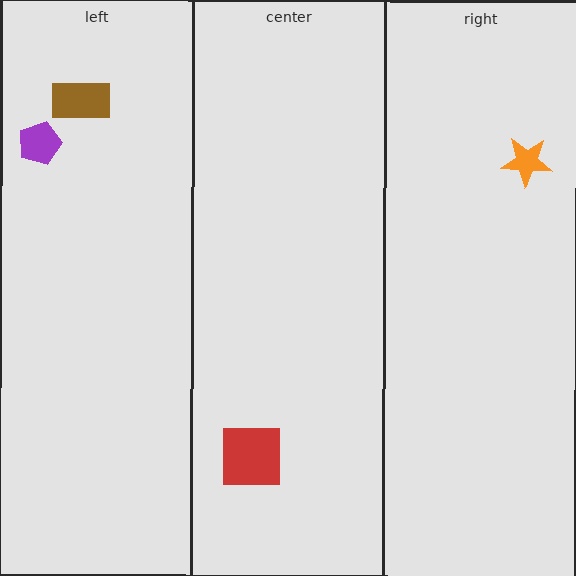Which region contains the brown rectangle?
The left region.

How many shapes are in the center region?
1.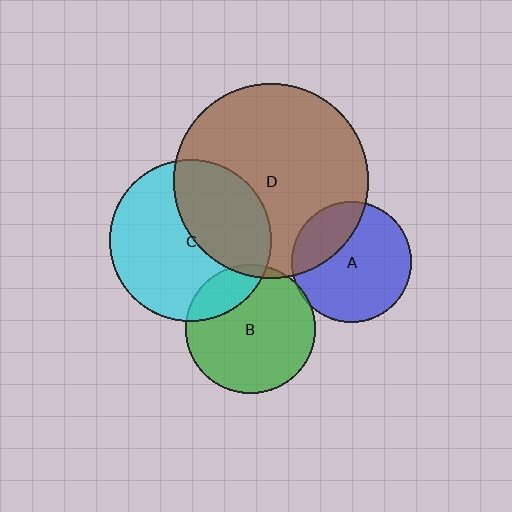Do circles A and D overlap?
Yes.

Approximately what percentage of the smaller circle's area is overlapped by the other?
Approximately 25%.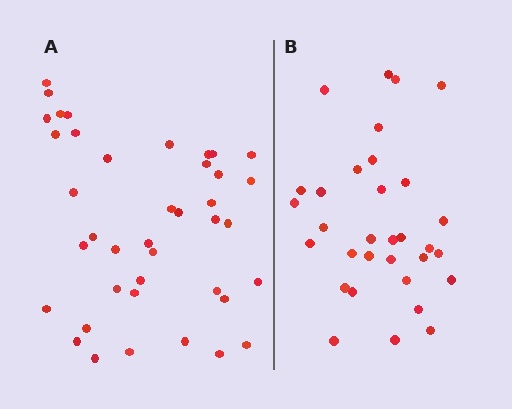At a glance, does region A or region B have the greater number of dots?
Region A (the left region) has more dots.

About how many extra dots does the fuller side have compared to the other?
Region A has roughly 8 or so more dots than region B.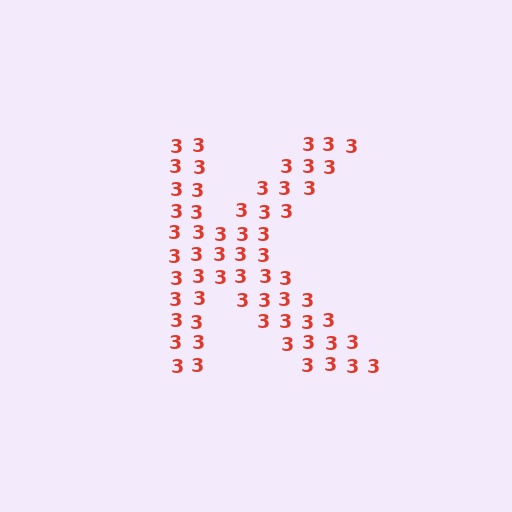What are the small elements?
The small elements are digit 3's.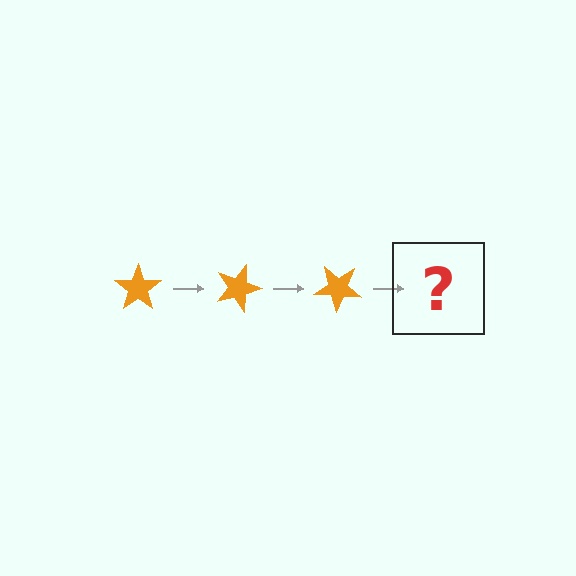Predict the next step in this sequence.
The next step is an orange star rotated 60 degrees.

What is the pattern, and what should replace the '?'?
The pattern is that the star rotates 20 degrees each step. The '?' should be an orange star rotated 60 degrees.